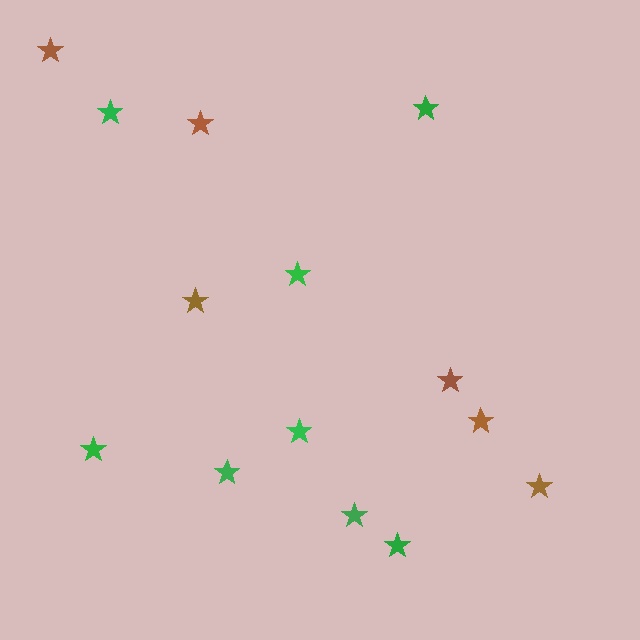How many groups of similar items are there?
There are 2 groups: one group of brown stars (6) and one group of green stars (8).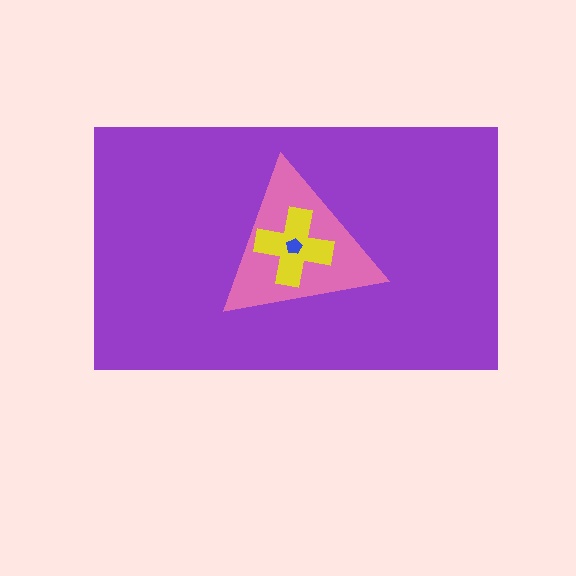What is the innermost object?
The blue pentagon.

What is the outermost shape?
The purple rectangle.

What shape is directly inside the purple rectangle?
The pink triangle.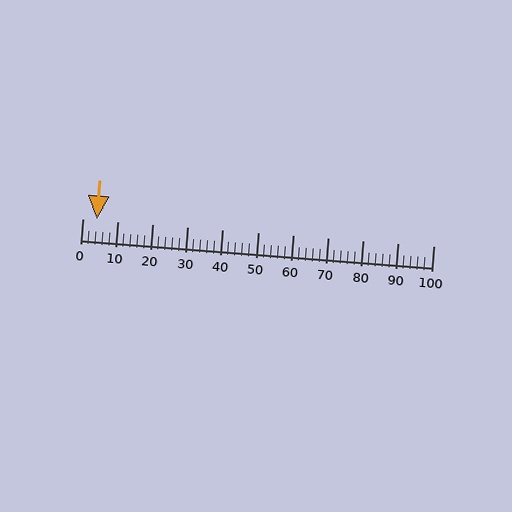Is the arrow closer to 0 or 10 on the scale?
The arrow is closer to 0.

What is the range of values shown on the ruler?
The ruler shows values from 0 to 100.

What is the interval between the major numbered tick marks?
The major tick marks are spaced 10 units apart.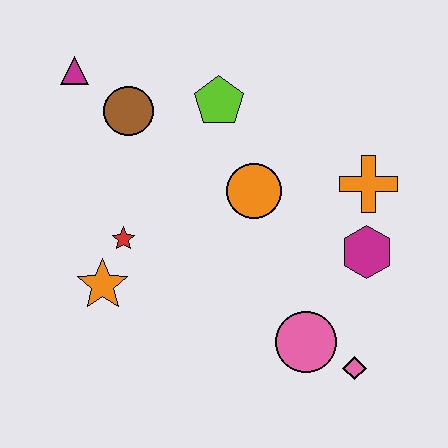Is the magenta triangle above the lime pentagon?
Yes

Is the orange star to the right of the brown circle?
No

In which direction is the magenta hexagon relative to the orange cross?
The magenta hexagon is below the orange cross.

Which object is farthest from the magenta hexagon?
The magenta triangle is farthest from the magenta hexagon.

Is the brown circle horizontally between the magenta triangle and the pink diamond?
Yes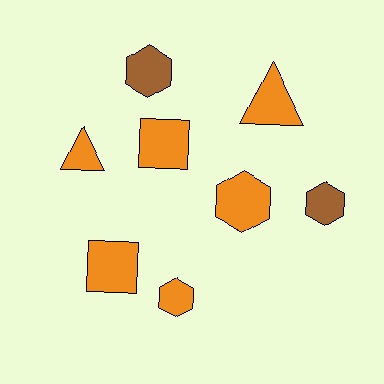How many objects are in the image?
There are 8 objects.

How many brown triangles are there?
There are no brown triangles.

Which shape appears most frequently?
Hexagon, with 4 objects.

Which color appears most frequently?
Orange, with 6 objects.